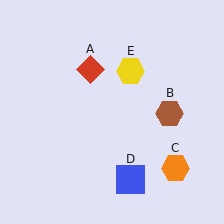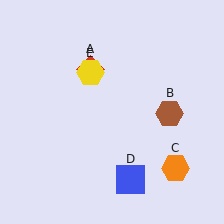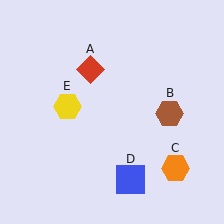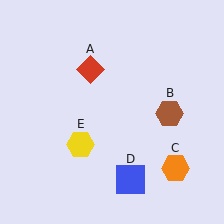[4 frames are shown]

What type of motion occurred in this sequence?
The yellow hexagon (object E) rotated counterclockwise around the center of the scene.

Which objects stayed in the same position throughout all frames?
Red diamond (object A) and brown hexagon (object B) and orange hexagon (object C) and blue square (object D) remained stationary.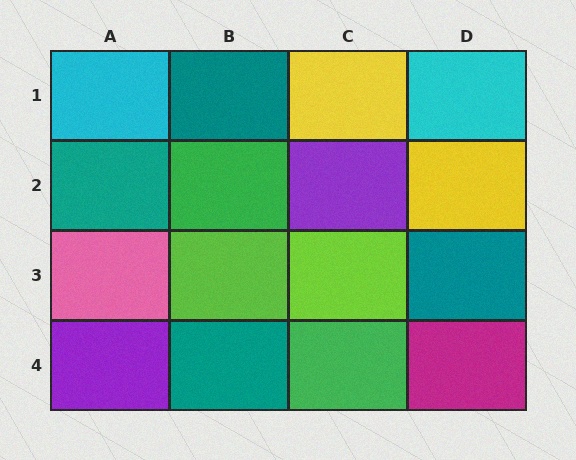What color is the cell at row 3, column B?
Lime.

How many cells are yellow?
2 cells are yellow.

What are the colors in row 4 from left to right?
Purple, teal, green, magenta.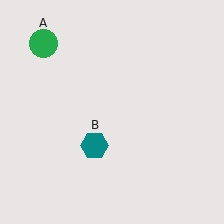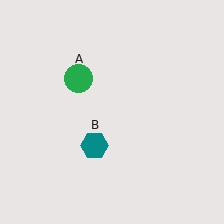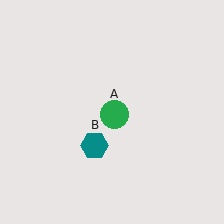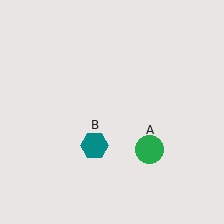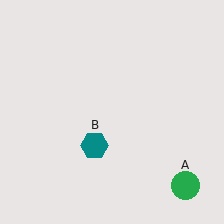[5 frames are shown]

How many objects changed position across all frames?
1 object changed position: green circle (object A).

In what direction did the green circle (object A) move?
The green circle (object A) moved down and to the right.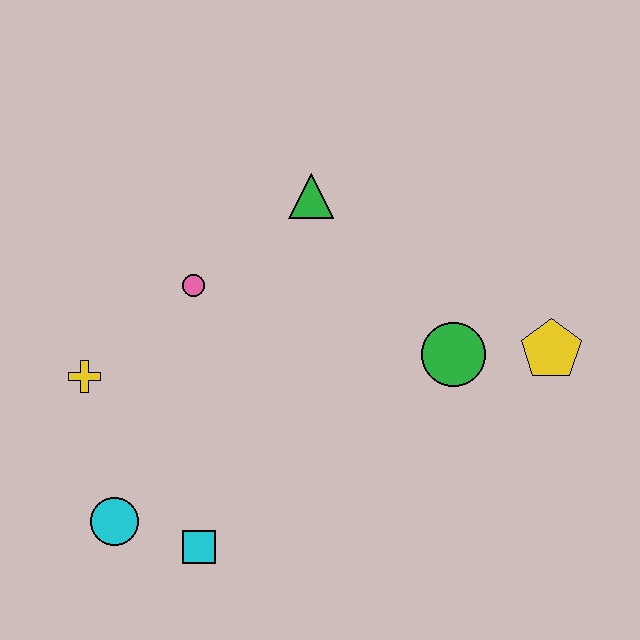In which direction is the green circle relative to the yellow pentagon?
The green circle is to the left of the yellow pentagon.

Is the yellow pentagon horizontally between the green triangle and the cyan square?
No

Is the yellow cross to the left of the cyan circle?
Yes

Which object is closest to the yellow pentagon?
The green circle is closest to the yellow pentagon.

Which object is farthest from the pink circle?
The yellow pentagon is farthest from the pink circle.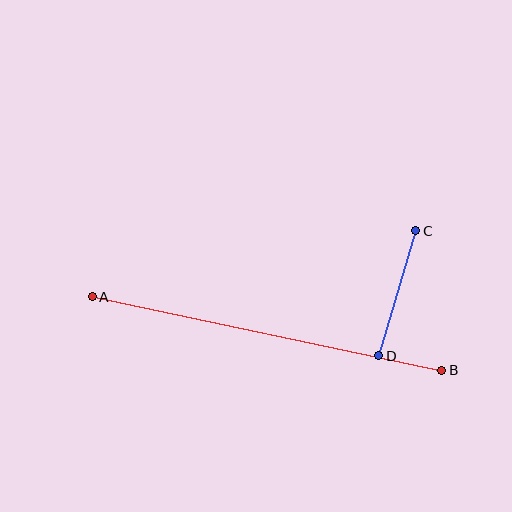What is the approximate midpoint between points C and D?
The midpoint is at approximately (397, 293) pixels.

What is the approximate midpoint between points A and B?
The midpoint is at approximately (267, 334) pixels.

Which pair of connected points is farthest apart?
Points A and B are farthest apart.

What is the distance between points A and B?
The distance is approximately 357 pixels.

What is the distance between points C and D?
The distance is approximately 130 pixels.